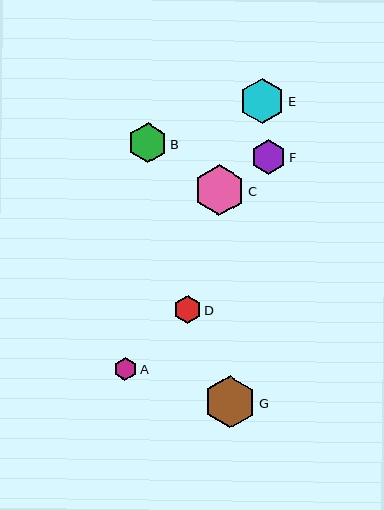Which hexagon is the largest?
Hexagon G is the largest with a size of approximately 52 pixels.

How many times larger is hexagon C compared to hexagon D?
Hexagon C is approximately 1.8 times the size of hexagon D.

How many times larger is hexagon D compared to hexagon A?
Hexagon D is approximately 1.2 times the size of hexagon A.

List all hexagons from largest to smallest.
From largest to smallest: G, C, E, B, F, D, A.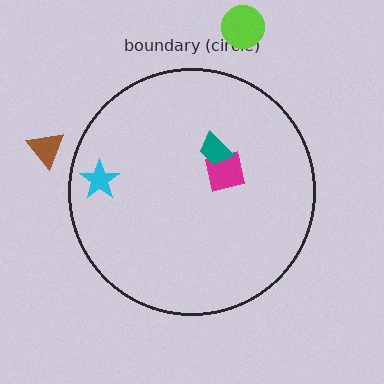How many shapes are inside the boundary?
3 inside, 2 outside.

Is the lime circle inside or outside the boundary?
Outside.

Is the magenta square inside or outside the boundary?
Inside.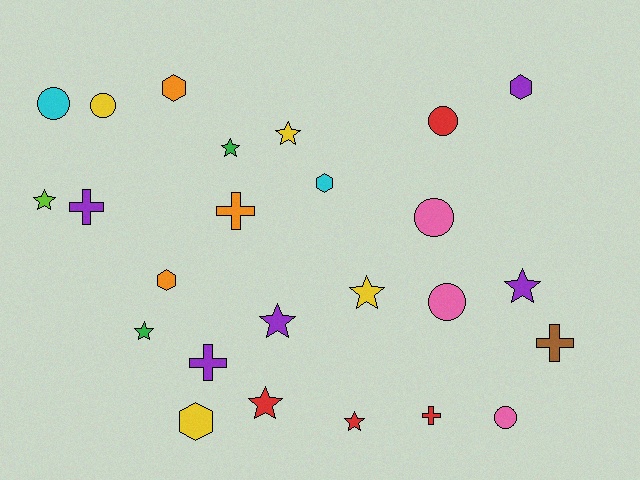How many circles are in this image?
There are 6 circles.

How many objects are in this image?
There are 25 objects.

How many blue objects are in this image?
There are no blue objects.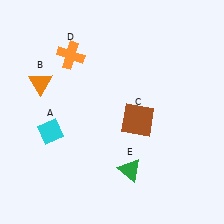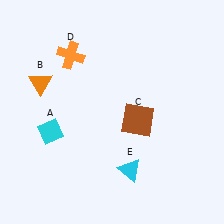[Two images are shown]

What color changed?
The triangle (E) changed from green in Image 1 to cyan in Image 2.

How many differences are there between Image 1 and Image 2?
There is 1 difference between the two images.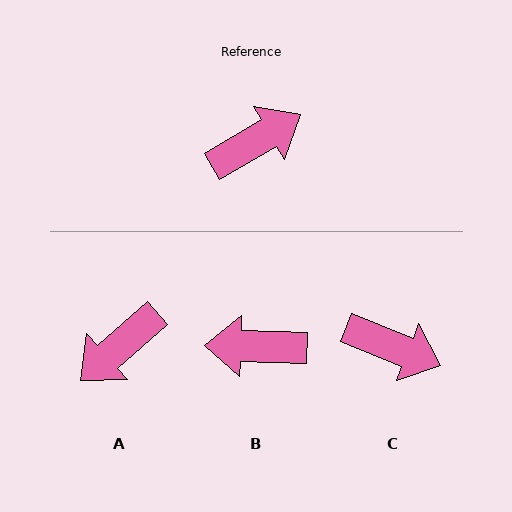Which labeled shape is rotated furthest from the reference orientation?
A, about 169 degrees away.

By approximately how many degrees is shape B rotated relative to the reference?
Approximately 148 degrees counter-clockwise.